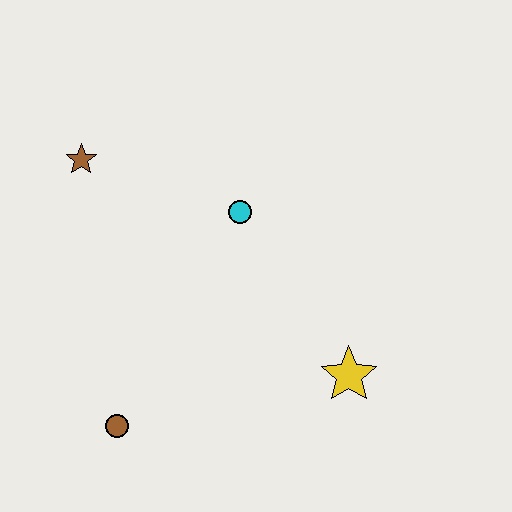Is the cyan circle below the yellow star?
No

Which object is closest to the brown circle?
The yellow star is closest to the brown circle.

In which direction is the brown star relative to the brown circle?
The brown star is above the brown circle.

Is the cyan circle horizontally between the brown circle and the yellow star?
Yes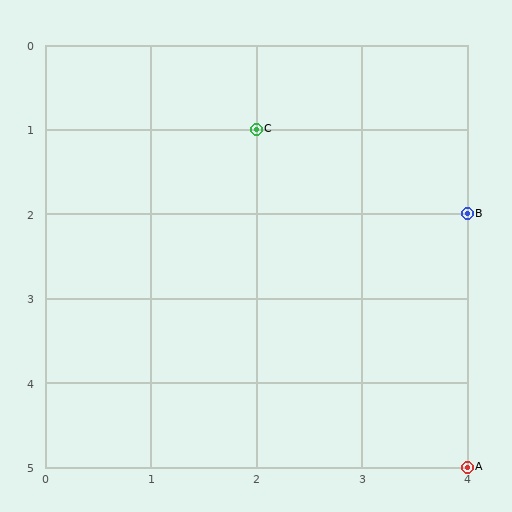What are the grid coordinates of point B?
Point B is at grid coordinates (4, 2).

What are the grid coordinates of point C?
Point C is at grid coordinates (2, 1).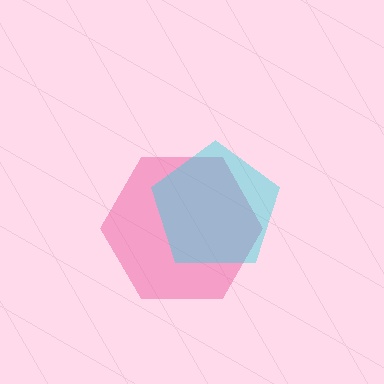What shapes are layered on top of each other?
The layered shapes are: a pink hexagon, a cyan pentagon.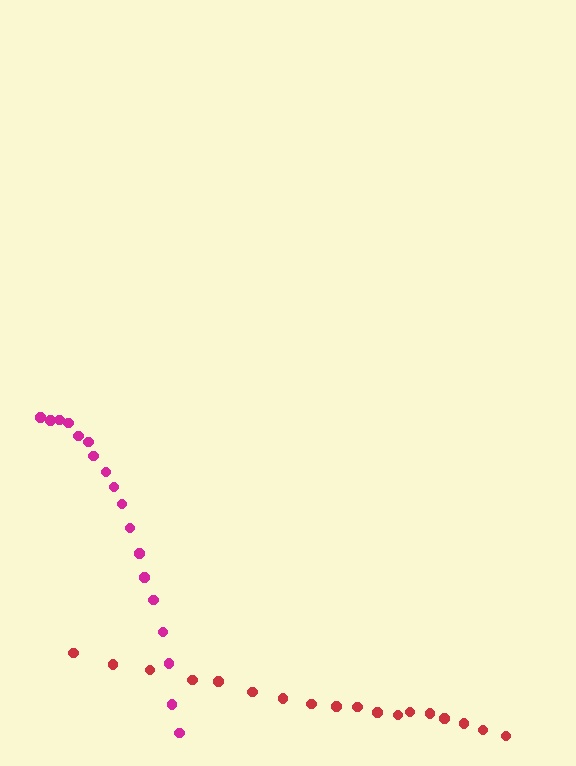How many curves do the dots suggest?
There are 2 distinct paths.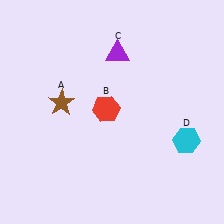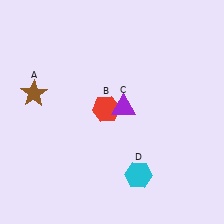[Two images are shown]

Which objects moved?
The objects that moved are: the brown star (A), the purple triangle (C), the cyan hexagon (D).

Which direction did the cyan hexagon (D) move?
The cyan hexagon (D) moved left.